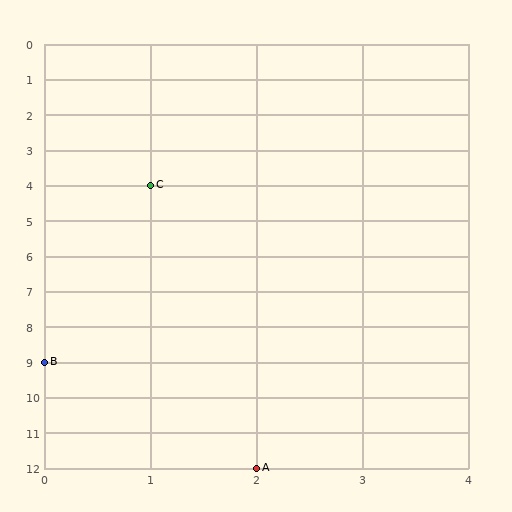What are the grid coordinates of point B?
Point B is at grid coordinates (0, 9).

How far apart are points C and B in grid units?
Points C and B are 1 column and 5 rows apart (about 5.1 grid units diagonally).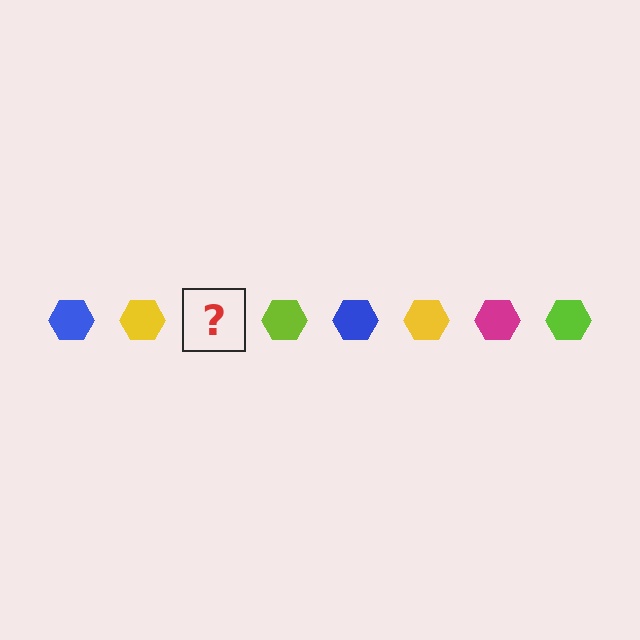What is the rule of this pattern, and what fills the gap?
The rule is that the pattern cycles through blue, yellow, magenta, lime hexagons. The gap should be filled with a magenta hexagon.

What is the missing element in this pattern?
The missing element is a magenta hexagon.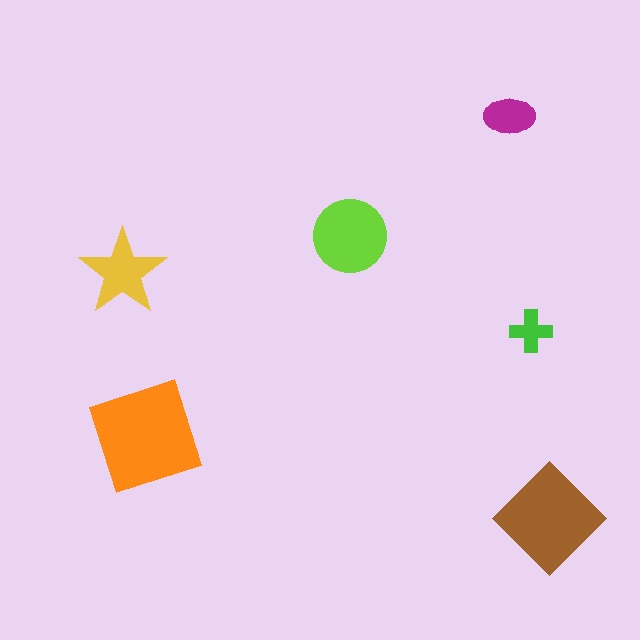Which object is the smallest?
The green cross.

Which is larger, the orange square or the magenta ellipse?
The orange square.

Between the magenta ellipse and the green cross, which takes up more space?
The magenta ellipse.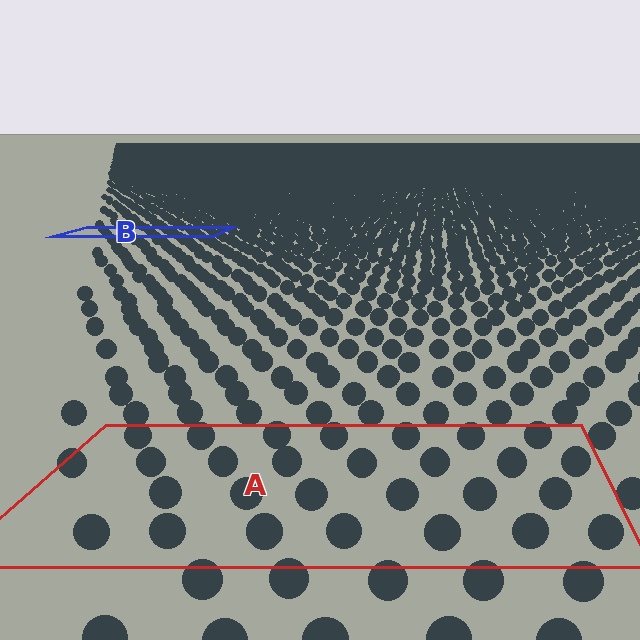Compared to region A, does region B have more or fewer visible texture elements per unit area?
Region B has more texture elements per unit area — they are packed more densely because it is farther away.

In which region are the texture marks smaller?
The texture marks are smaller in region B, because it is farther away.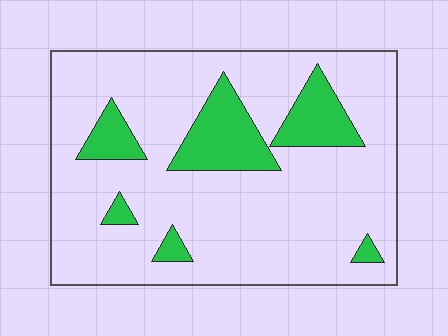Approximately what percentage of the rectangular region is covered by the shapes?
Approximately 15%.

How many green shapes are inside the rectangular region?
6.